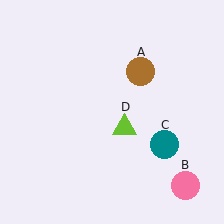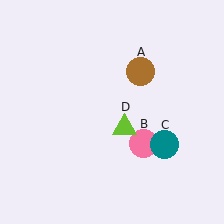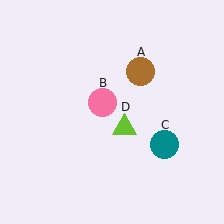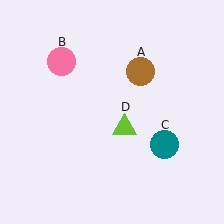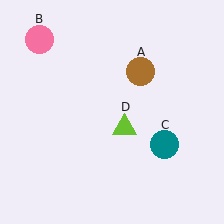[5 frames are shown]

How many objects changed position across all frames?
1 object changed position: pink circle (object B).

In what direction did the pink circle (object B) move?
The pink circle (object B) moved up and to the left.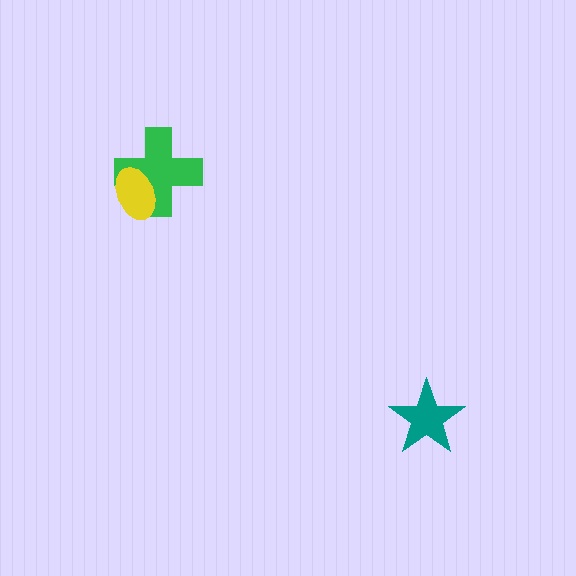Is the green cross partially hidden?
Yes, it is partially covered by another shape.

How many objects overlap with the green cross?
1 object overlaps with the green cross.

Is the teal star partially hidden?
No, no other shape covers it.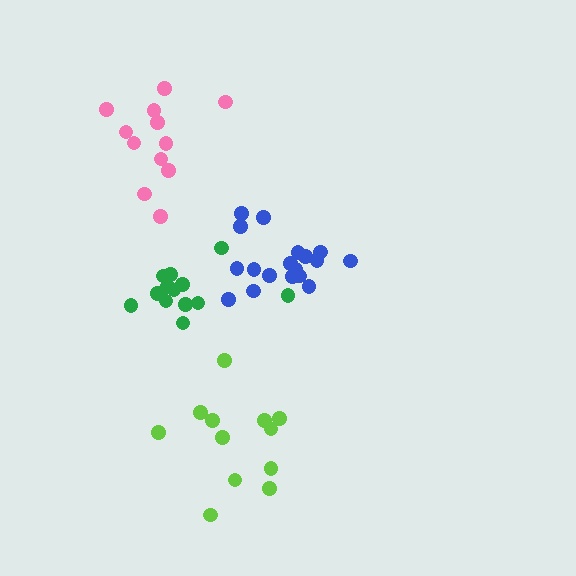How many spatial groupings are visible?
There are 4 spatial groupings.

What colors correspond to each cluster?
The clusters are colored: pink, blue, green, lime.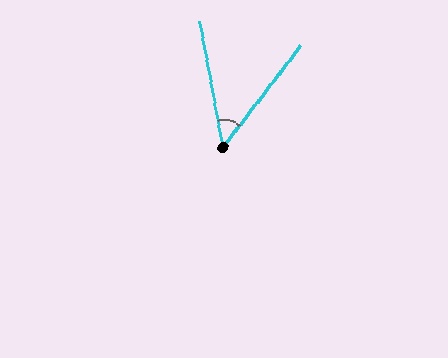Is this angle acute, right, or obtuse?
It is acute.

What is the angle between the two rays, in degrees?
Approximately 48 degrees.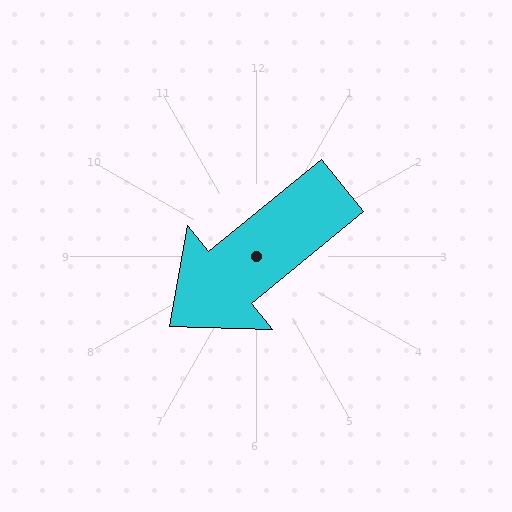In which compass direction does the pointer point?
Southwest.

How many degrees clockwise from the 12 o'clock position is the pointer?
Approximately 231 degrees.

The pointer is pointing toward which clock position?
Roughly 8 o'clock.